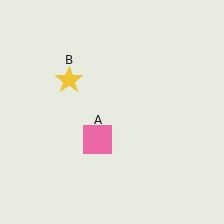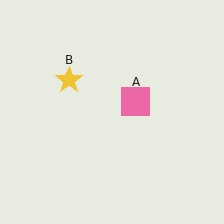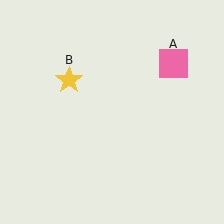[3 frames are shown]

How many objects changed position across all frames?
1 object changed position: pink square (object A).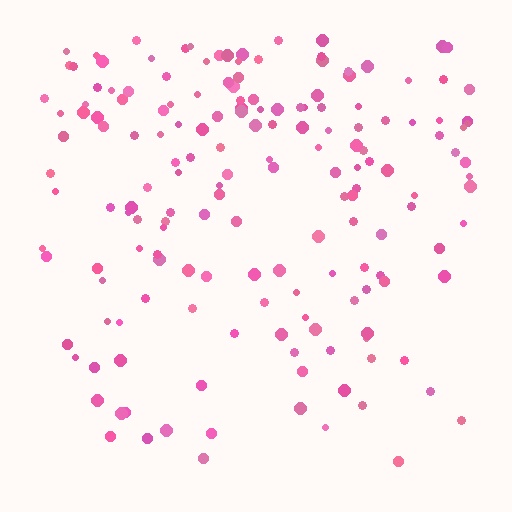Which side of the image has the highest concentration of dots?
The top.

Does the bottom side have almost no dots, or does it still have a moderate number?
Still a moderate number, just noticeably fewer than the top.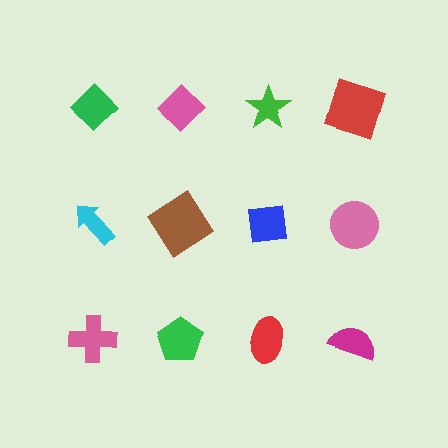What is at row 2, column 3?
A blue square.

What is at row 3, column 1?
A pink cross.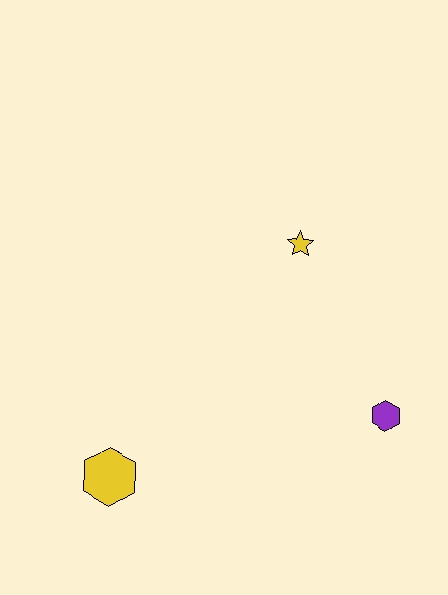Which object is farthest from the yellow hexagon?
The yellow star is farthest from the yellow hexagon.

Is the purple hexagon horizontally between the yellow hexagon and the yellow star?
No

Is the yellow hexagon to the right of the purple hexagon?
No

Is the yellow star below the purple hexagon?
No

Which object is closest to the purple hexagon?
The yellow star is closest to the purple hexagon.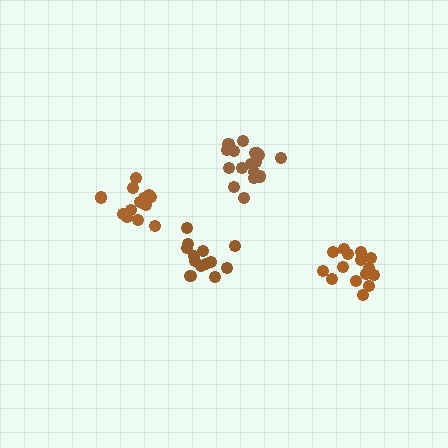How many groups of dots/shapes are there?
There are 4 groups.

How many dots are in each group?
Group 1: 17 dots, Group 2: 15 dots, Group 3: 14 dots, Group 4: 13 dots (59 total).